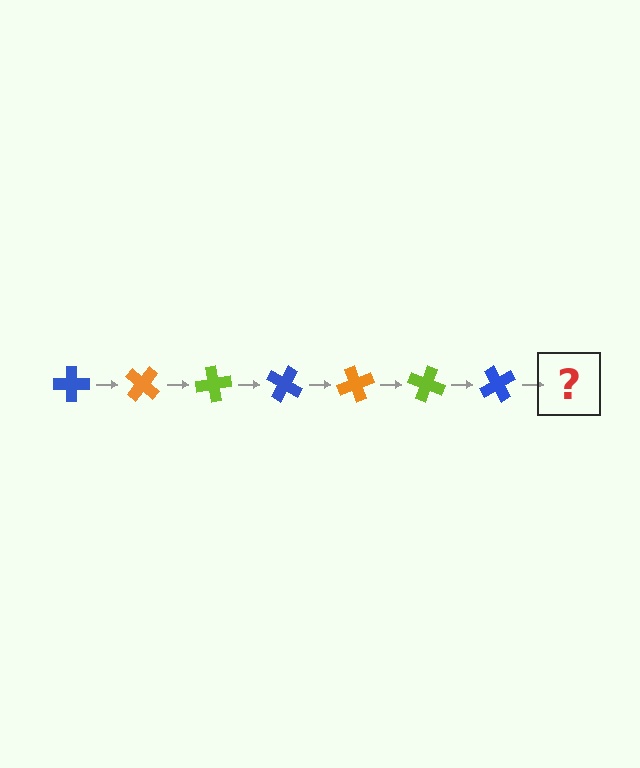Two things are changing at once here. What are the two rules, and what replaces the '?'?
The two rules are that it rotates 40 degrees each step and the color cycles through blue, orange, and lime. The '?' should be an orange cross, rotated 280 degrees from the start.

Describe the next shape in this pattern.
It should be an orange cross, rotated 280 degrees from the start.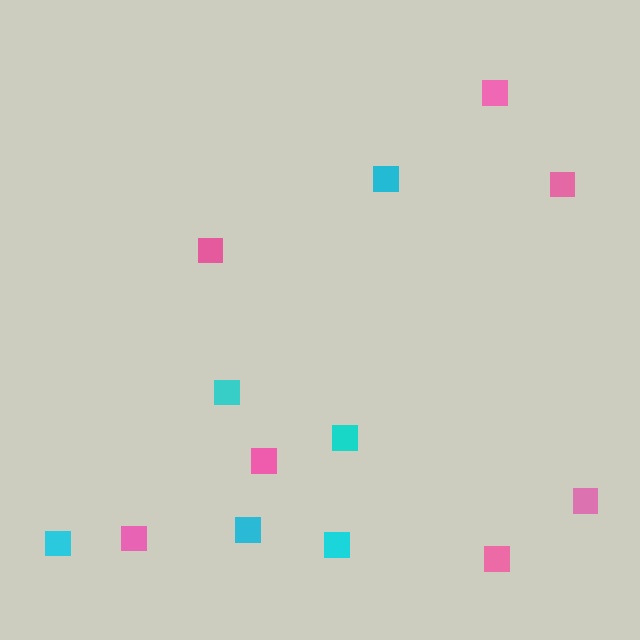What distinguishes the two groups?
There are 2 groups: one group of cyan squares (6) and one group of pink squares (7).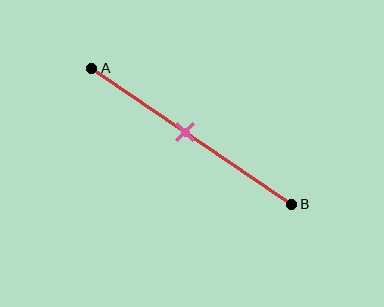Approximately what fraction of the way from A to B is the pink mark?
The pink mark is approximately 45% of the way from A to B.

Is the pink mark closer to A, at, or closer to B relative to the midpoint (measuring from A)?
The pink mark is closer to point A than the midpoint of segment AB.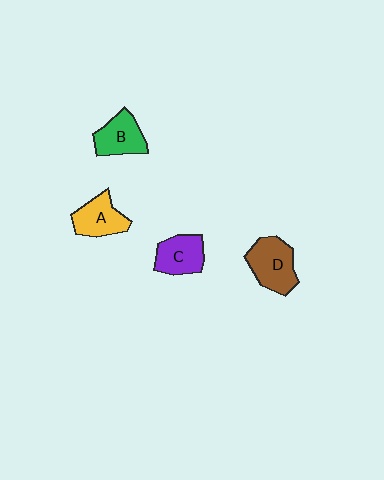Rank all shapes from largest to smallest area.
From largest to smallest: D (brown), B (green), A (yellow), C (purple).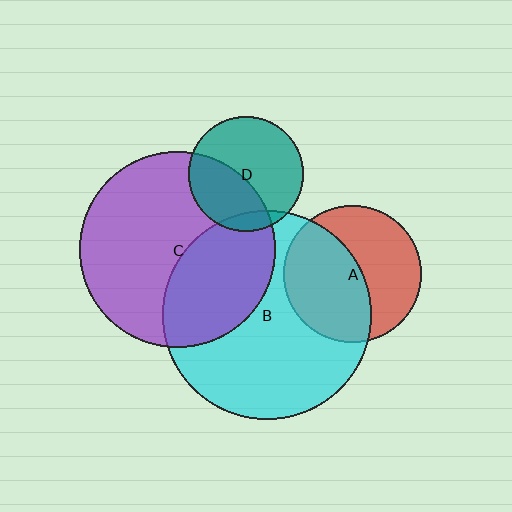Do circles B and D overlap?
Yes.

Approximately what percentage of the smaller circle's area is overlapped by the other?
Approximately 10%.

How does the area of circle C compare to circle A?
Approximately 2.0 times.